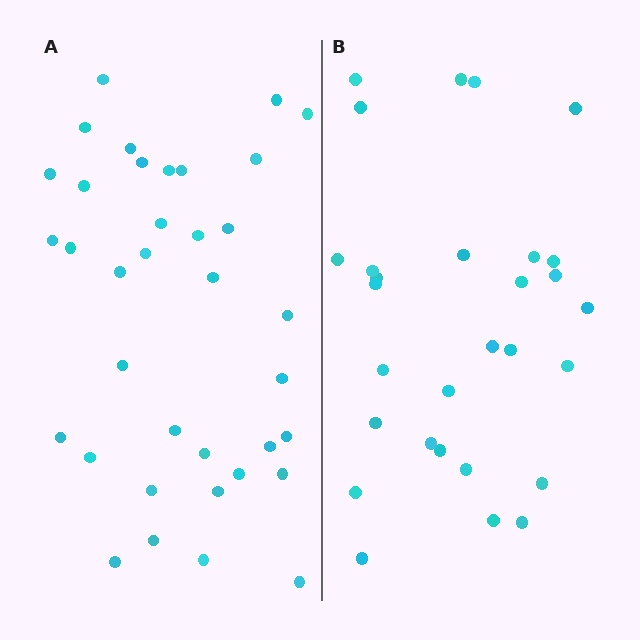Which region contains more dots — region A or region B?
Region A (the left region) has more dots.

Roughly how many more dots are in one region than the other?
Region A has roughly 8 or so more dots than region B.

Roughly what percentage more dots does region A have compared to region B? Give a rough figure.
About 25% more.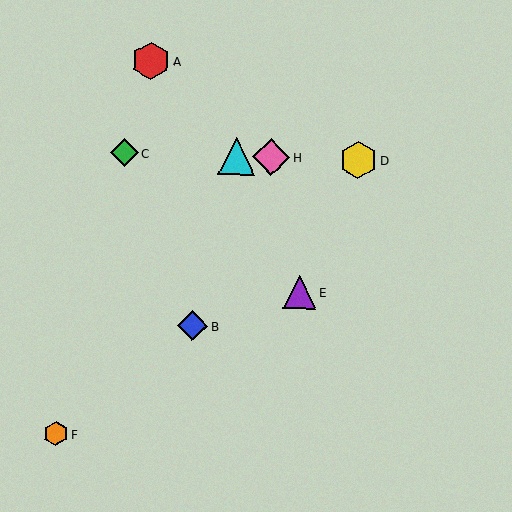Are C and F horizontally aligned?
No, C is at y≈153 and F is at y≈434.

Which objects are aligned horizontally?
Objects C, D, G, H are aligned horizontally.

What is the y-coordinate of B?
Object B is at y≈326.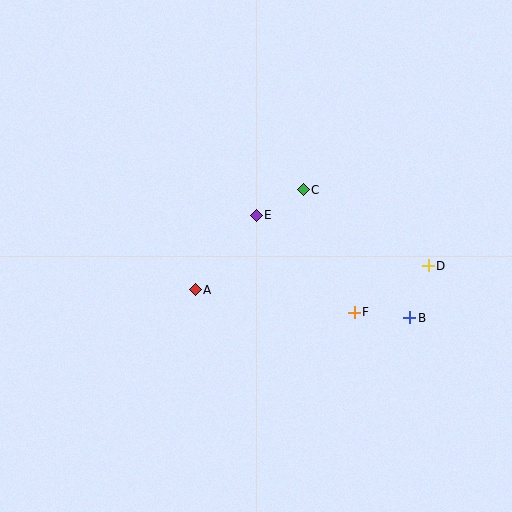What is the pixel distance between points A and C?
The distance between A and C is 147 pixels.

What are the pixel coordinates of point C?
Point C is at (303, 190).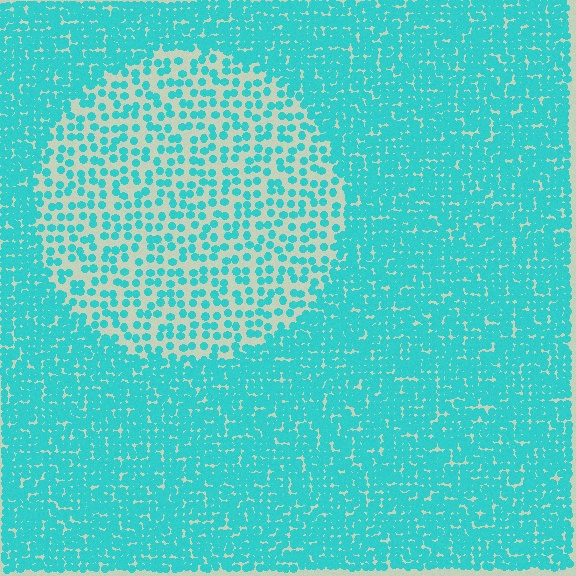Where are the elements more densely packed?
The elements are more densely packed outside the circle boundary.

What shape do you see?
I see a circle.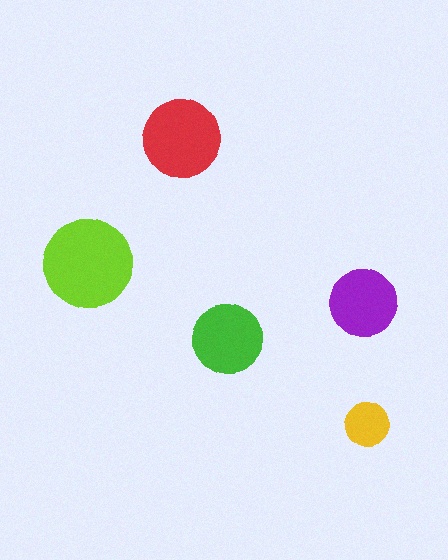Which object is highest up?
The red circle is topmost.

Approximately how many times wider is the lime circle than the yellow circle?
About 2 times wider.